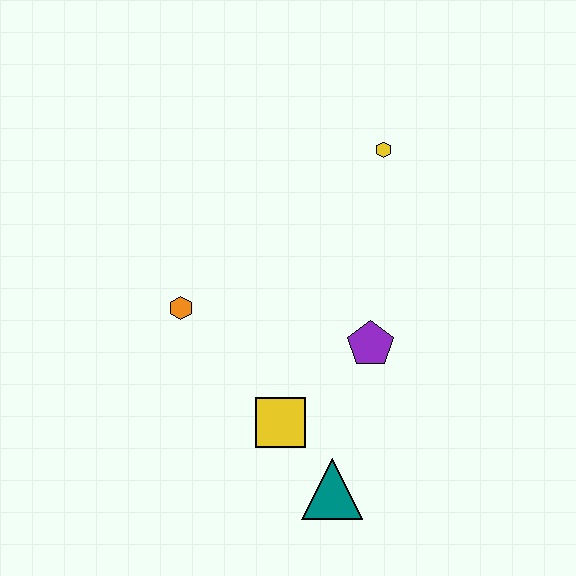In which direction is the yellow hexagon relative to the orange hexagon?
The yellow hexagon is to the right of the orange hexagon.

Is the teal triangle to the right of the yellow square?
Yes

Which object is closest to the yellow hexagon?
The purple pentagon is closest to the yellow hexagon.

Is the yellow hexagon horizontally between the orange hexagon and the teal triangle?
No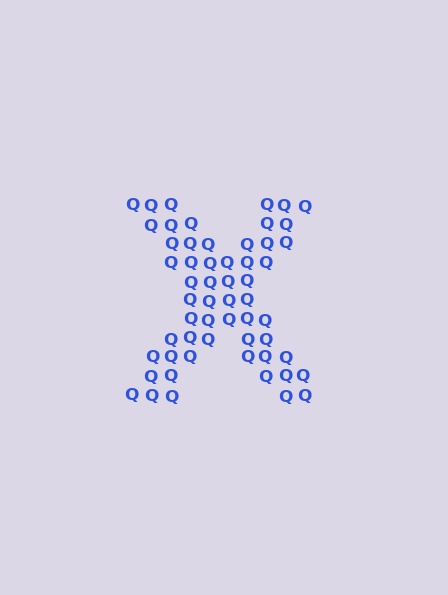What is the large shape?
The large shape is the letter X.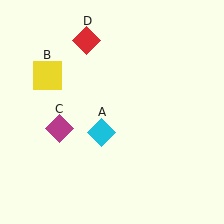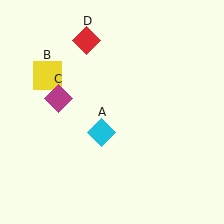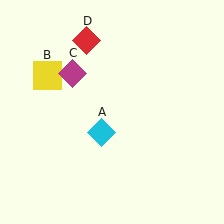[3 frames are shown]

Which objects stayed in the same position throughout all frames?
Cyan diamond (object A) and yellow square (object B) and red diamond (object D) remained stationary.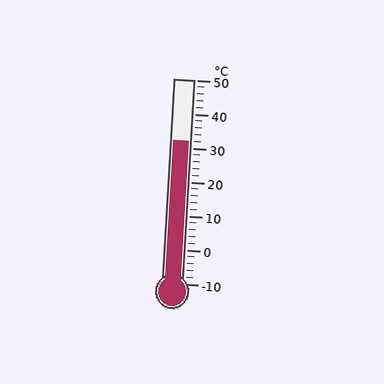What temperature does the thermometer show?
The thermometer shows approximately 32°C.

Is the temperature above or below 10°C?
The temperature is above 10°C.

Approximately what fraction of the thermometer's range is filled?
The thermometer is filled to approximately 70% of its range.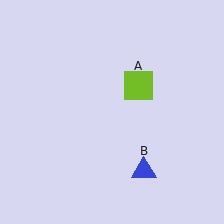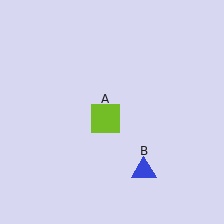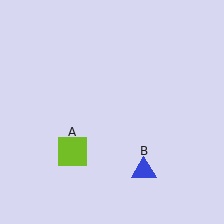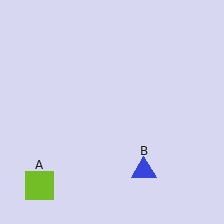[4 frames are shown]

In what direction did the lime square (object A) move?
The lime square (object A) moved down and to the left.